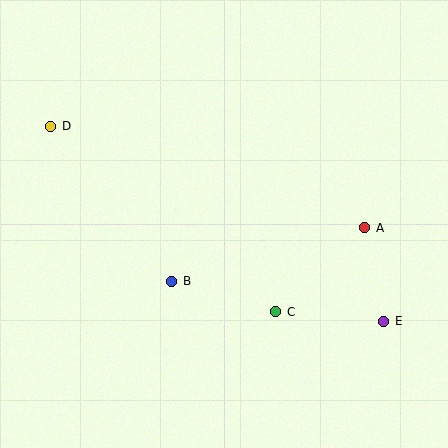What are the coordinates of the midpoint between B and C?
The midpoint between B and C is at (224, 296).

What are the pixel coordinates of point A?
Point A is at (365, 228).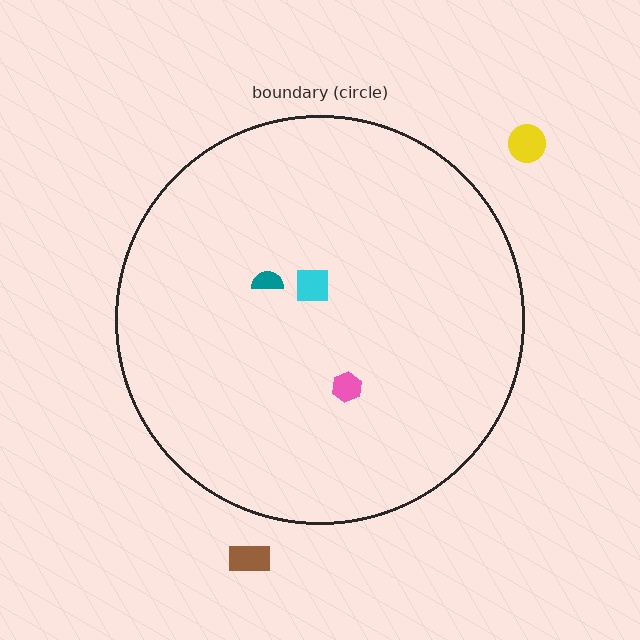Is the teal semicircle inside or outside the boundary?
Inside.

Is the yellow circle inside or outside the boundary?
Outside.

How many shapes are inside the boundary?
3 inside, 2 outside.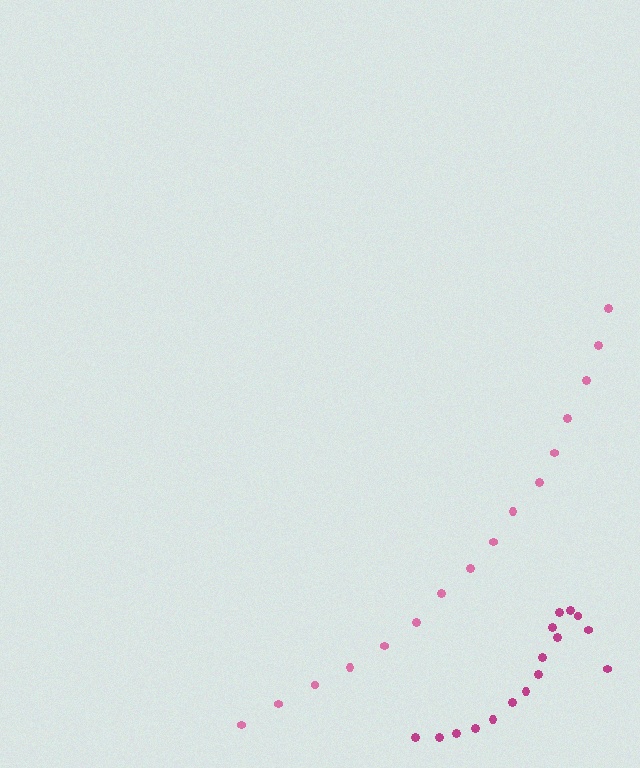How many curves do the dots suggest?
There are 2 distinct paths.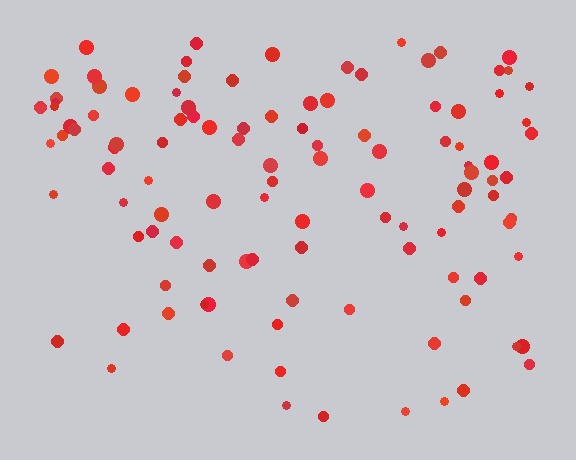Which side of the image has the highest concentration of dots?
The top.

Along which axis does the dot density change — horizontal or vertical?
Vertical.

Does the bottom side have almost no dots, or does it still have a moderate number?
Still a moderate number, just noticeably fewer than the top.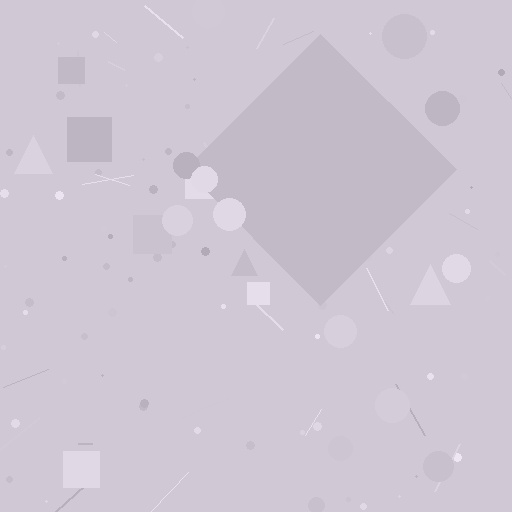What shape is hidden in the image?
A diamond is hidden in the image.